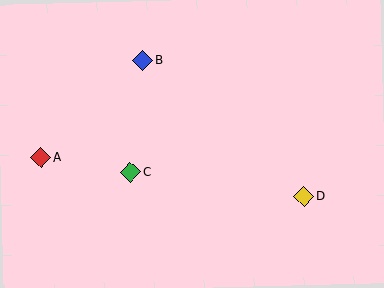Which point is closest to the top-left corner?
Point B is closest to the top-left corner.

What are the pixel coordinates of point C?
Point C is at (130, 172).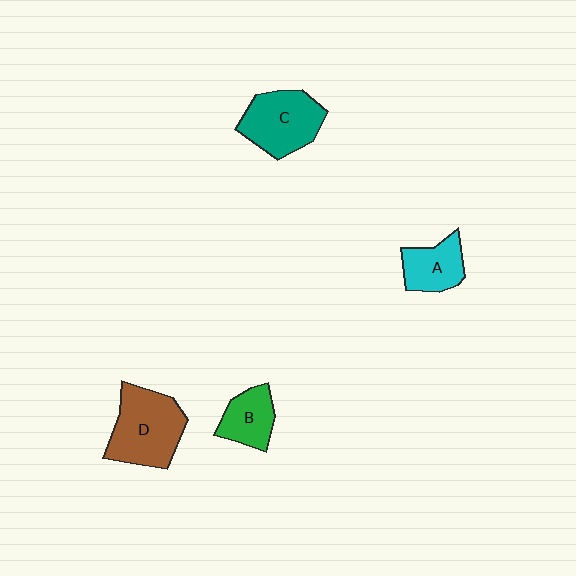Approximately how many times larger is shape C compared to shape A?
Approximately 1.5 times.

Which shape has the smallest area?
Shape B (green).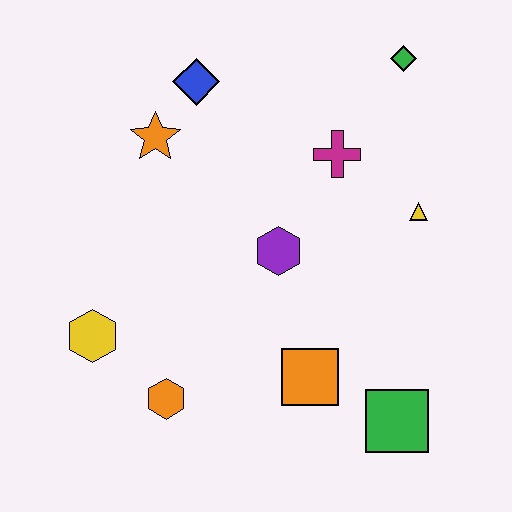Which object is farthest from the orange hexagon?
The green diamond is farthest from the orange hexagon.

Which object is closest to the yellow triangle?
The magenta cross is closest to the yellow triangle.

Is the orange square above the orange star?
No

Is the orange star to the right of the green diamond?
No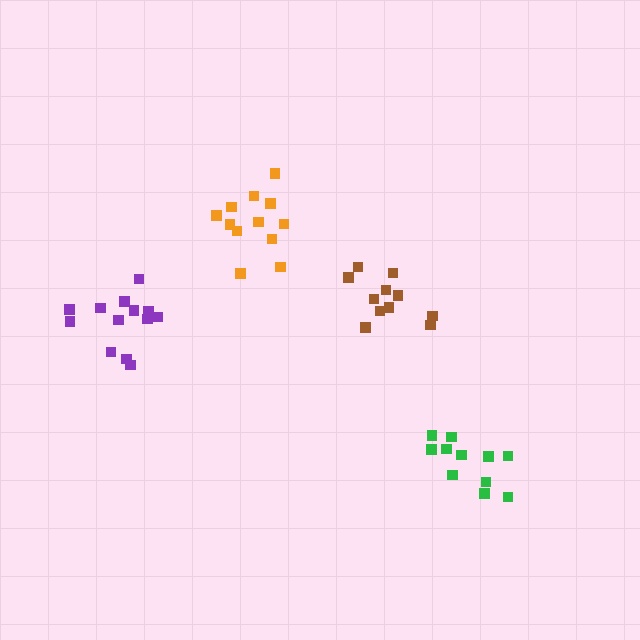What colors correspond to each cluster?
The clusters are colored: green, purple, orange, brown.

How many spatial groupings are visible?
There are 4 spatial groupings.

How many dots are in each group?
Group 1: 11 dots, Group 2: 13 dots, Group 3: 12 dots, Group 4: 11 dots (47 total).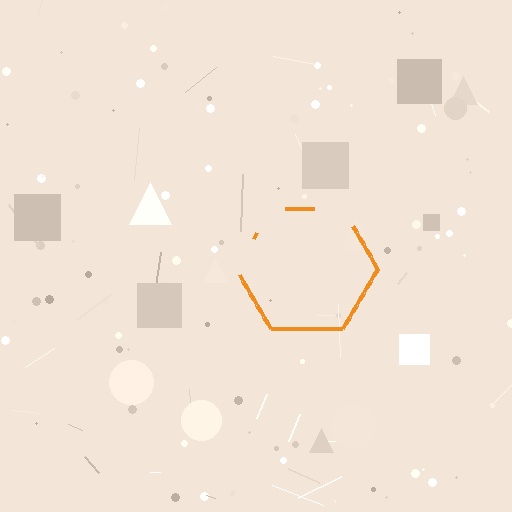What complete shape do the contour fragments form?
The contour fragments form a hexagon.